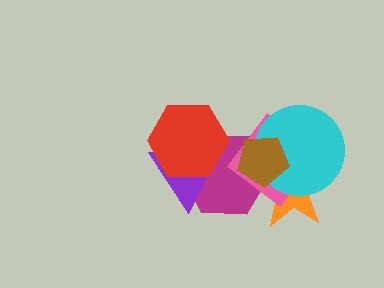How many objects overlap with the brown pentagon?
4 objects overlap with the brown pentagon.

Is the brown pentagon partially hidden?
No, no other shape covers it.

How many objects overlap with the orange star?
4 objects overlap with the orange star.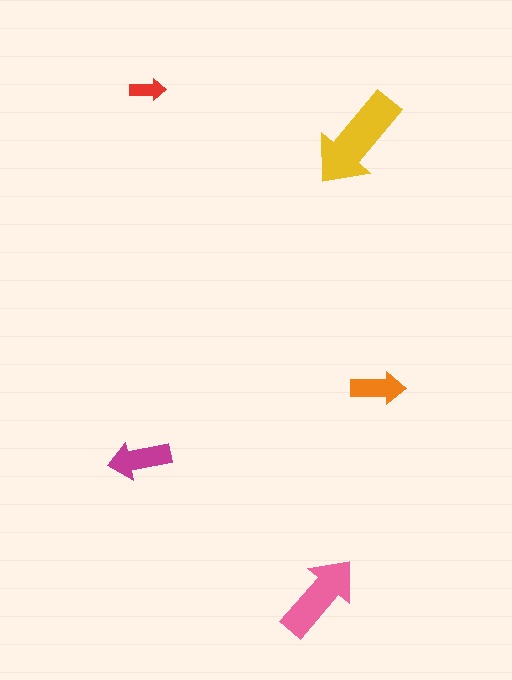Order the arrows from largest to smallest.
the yellow one, the pink one, the magenta one, the orange one, the red one.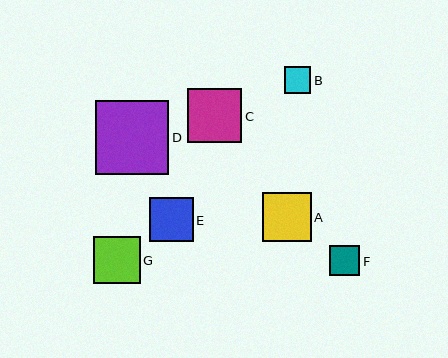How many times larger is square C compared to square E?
Square C is approximately 1.2 times the size of square E.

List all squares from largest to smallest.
From largest to smallest: D, C, A, G, E, F, B.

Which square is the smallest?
Square B is the smallest with a size of approximately 27 pixels.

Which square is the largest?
Square D is the largest with a size of approximately 74 pixels.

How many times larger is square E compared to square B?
Square E is approximately 1.6 times the size of square B.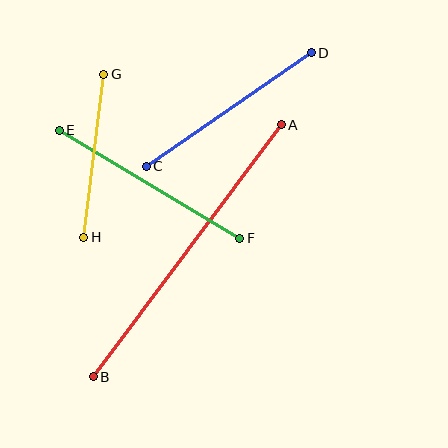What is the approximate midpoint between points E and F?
The midpoint is at approximately (150, 184) pixels.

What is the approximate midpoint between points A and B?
The midpoint is at approximately (187, 251) pixels.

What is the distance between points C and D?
The distance is approximately 200 pixels.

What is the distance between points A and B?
The distance is approximately 315 pixels.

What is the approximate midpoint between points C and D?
The midpoint is at approximately (229, 110) pixels.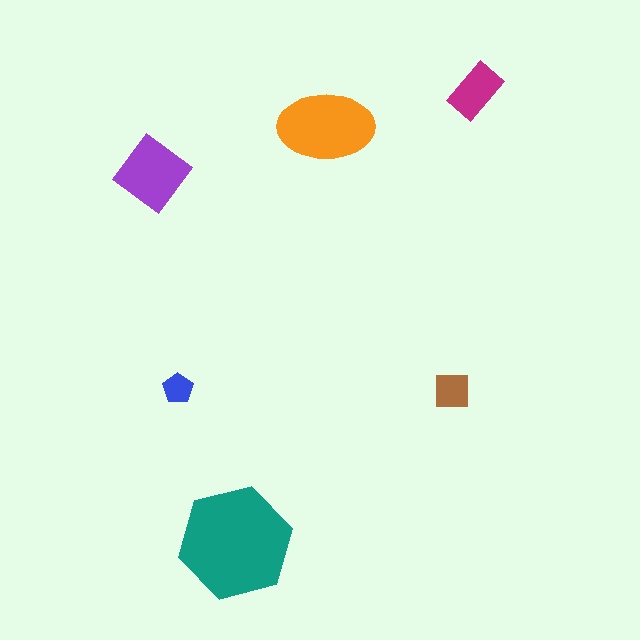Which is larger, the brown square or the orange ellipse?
The orange ellipse.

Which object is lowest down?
The teal hexagon is bottommost.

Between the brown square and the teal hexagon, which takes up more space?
The teal hexagon.